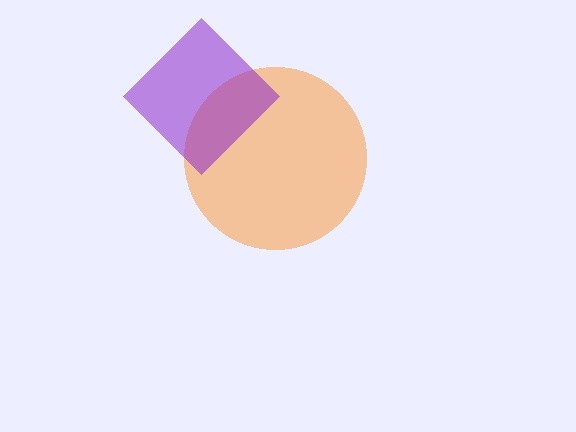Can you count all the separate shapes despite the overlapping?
Yes, there are 2 separate shapes.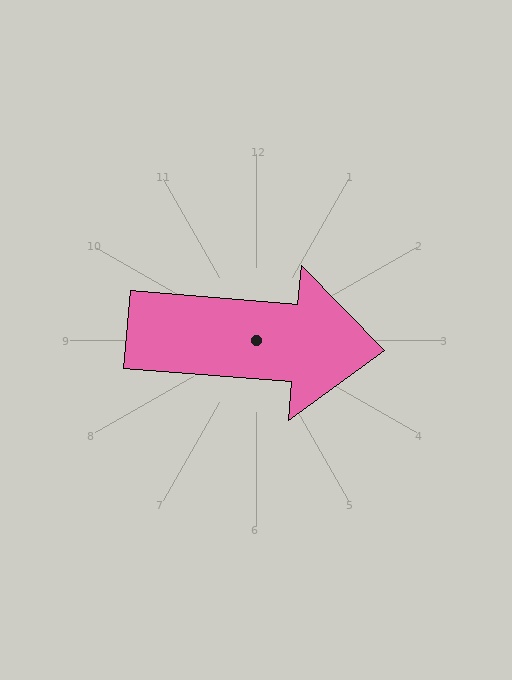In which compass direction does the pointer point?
East.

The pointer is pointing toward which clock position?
Roughly 3 o'clock.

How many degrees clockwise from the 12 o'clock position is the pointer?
Approximately 95 degrees.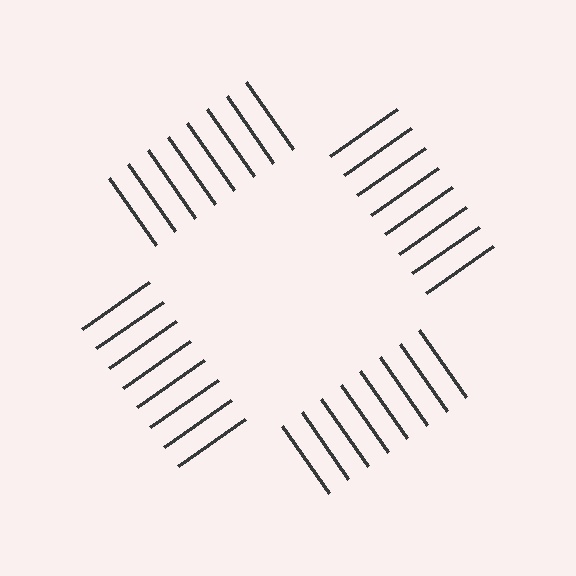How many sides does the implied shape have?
4 sides — the line-ends trace a square.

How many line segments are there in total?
32 — 8 along each of the 4 edges.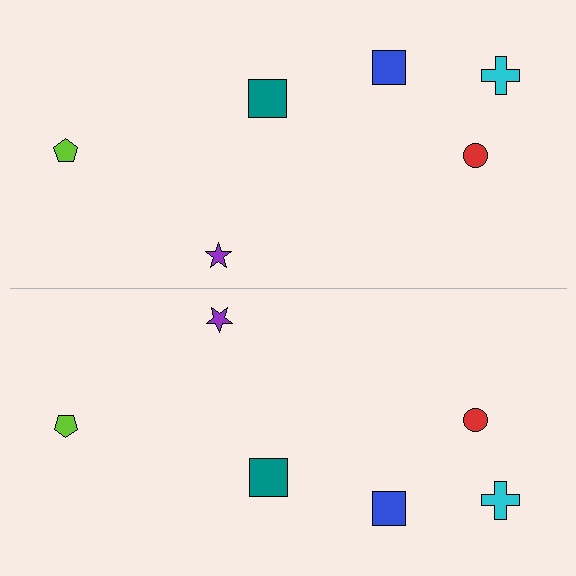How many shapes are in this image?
There are 12 shapes in this image.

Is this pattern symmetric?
Yes, this pattern has bilateral (reflection) symmetry.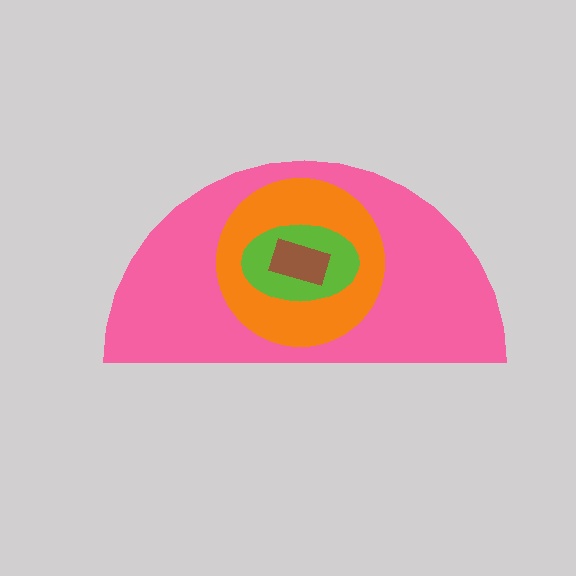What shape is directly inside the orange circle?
The lime ellipse.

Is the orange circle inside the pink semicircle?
Yes.